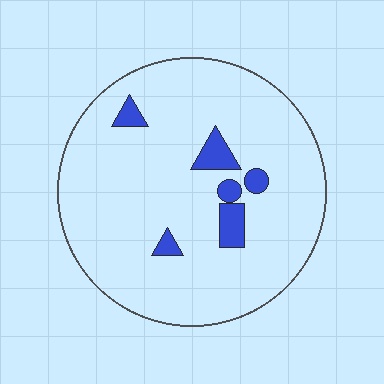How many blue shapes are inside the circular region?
6.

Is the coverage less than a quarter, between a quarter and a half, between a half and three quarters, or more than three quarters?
Less than a quarter.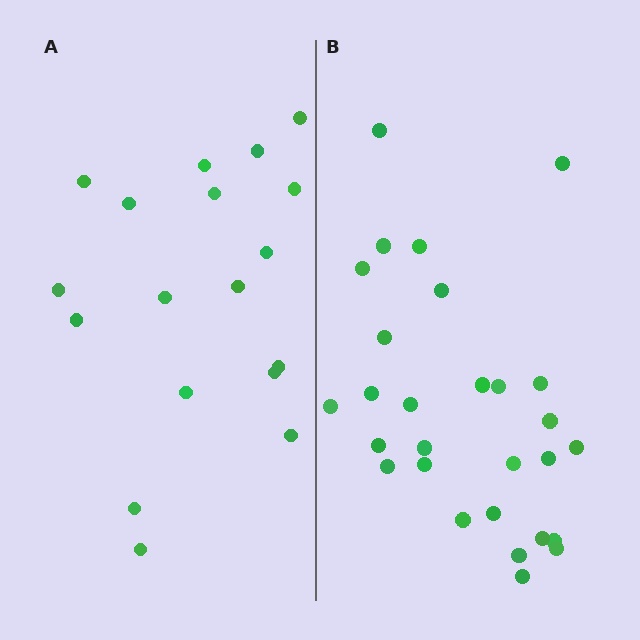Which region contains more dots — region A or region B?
Region B (the right region) has more dots.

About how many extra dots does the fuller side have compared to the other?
Region B has roughly 10 or so more dots than region A.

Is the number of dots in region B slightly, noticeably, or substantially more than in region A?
Region B has substantially more. The ratio is roughly 1.6 to 1.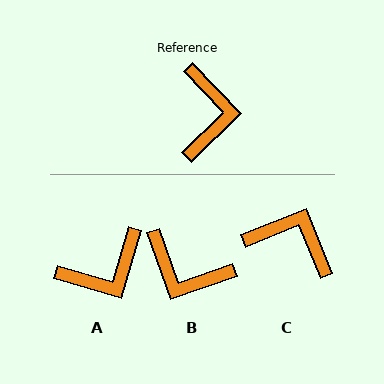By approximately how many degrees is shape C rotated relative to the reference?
Approximately 68 degrees counter-clockwise.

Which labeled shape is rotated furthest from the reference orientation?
B, about 115 degrees away.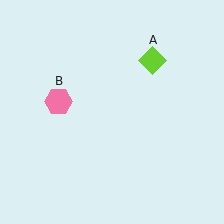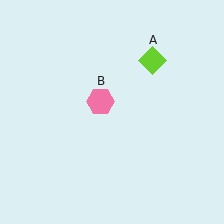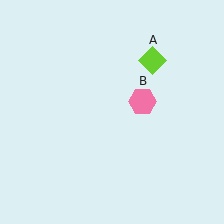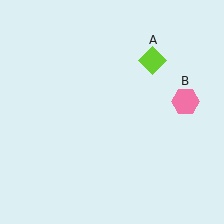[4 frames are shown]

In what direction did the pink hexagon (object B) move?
The pink hexagon (object B) moved right.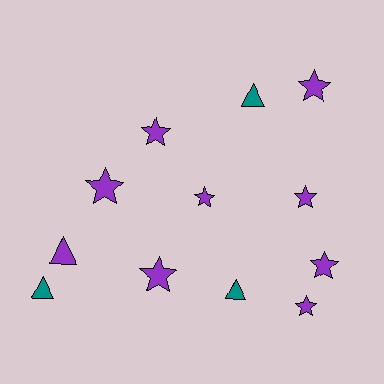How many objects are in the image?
There are 12 objects.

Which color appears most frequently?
Purple, with 9 objects.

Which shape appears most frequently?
Star, with 8 objects.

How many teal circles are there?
There are no teal circles.